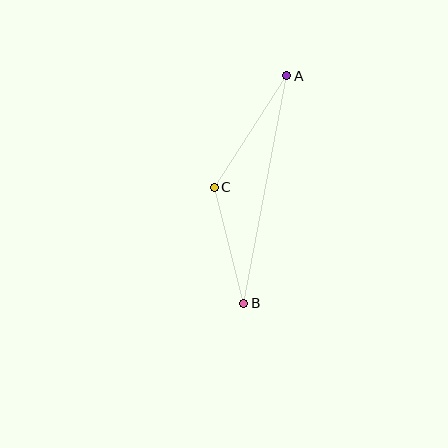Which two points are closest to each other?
Points B and C are closest to each other.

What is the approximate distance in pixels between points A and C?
The distance between A and C is approximately 133 pixels.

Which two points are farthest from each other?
Points A and B are farthest from each other.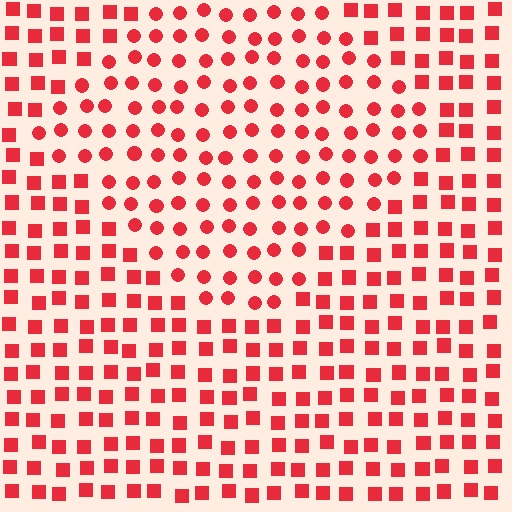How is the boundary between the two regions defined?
The boundary is defined by a change in element shape: circles inside vs. squares outside. All elements share the same color and spacing.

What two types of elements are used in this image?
The image uses circles inside the diamond region and squares outside it.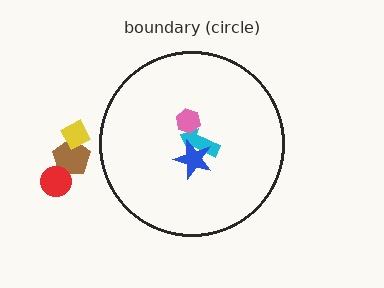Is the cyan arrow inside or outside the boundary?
Inside.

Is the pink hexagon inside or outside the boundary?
Inside.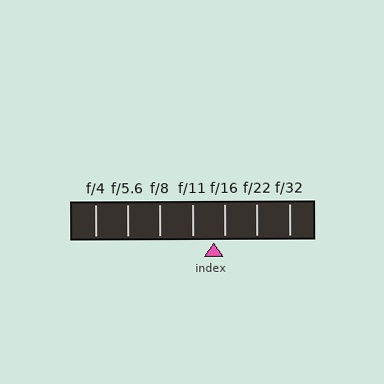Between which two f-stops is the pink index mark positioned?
The index mark is between f/11 and f/16.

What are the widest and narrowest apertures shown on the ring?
The widest aperture shown is f/4 and the narrowest is f/32.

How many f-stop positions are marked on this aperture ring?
There are 7 f-stop positions marked.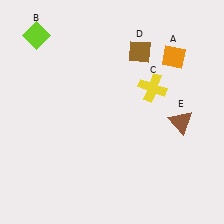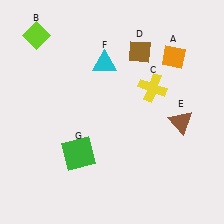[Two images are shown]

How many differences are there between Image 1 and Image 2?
There are 2 differences between the two images.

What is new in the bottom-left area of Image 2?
A green square (G) was added in the bottom-left area of Image 2.